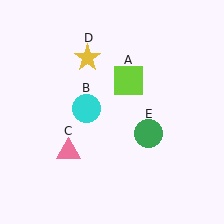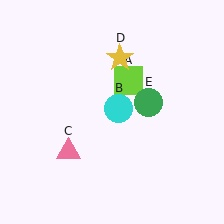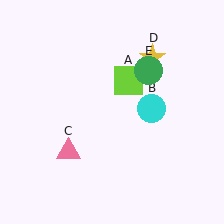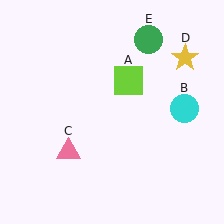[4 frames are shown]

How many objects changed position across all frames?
3 objects changed position: cyan circle (object B), yellow star (object D), green circle (object E).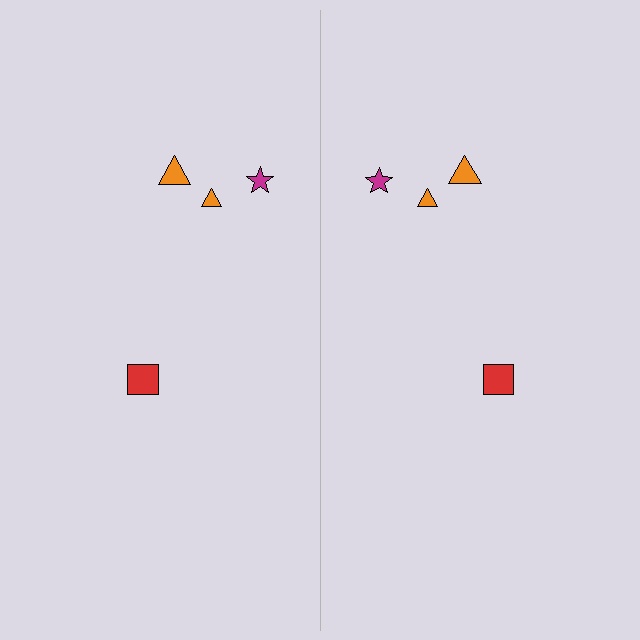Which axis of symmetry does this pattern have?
The pattern has a vertical axis of symmetry running through the center of the image.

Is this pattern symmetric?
Yes, this pattern has bilateral (reflection) symmetry.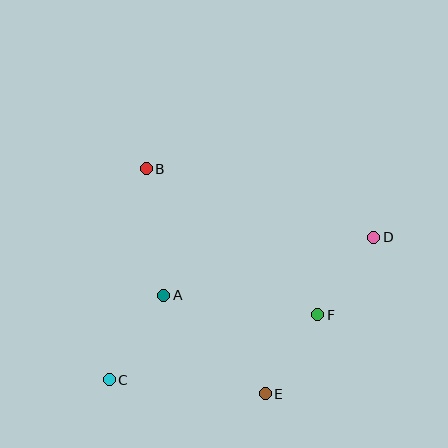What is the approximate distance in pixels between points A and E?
The distance between A and E is approximately 141 pixels.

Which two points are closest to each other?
Points E and F are closest to each other.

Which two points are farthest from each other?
Points C and D are farthest from each other.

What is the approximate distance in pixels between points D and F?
The distance between D and F is approximately 96 pixels.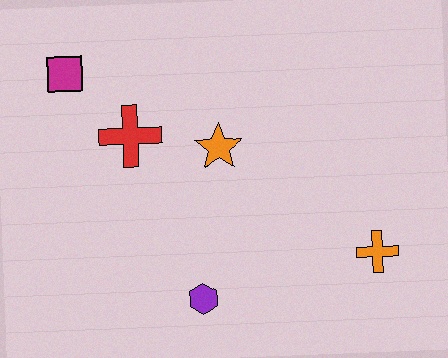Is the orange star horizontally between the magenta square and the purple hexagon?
No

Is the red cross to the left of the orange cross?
Yes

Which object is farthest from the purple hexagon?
The magenta square is farthest from the purple hexagon.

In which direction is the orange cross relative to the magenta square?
The orange cross is to the right of the magenta square.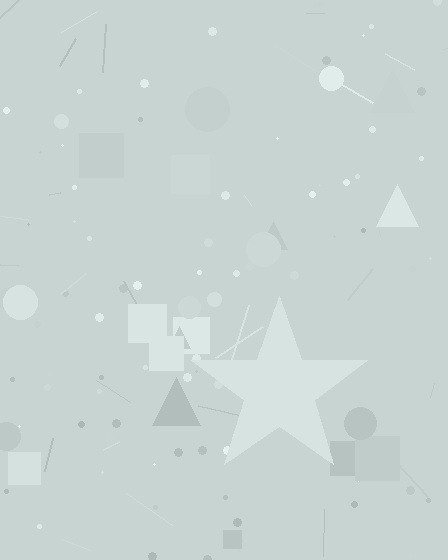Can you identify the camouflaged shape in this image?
The camouflaged shape is a star.